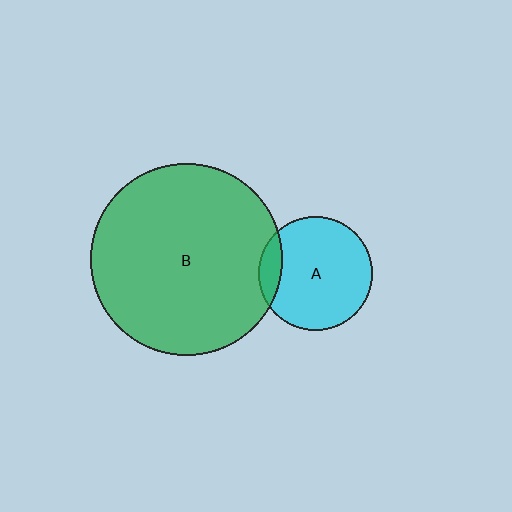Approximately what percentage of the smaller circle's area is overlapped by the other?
Approximately 10%.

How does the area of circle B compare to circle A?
Approximately 2.8 times.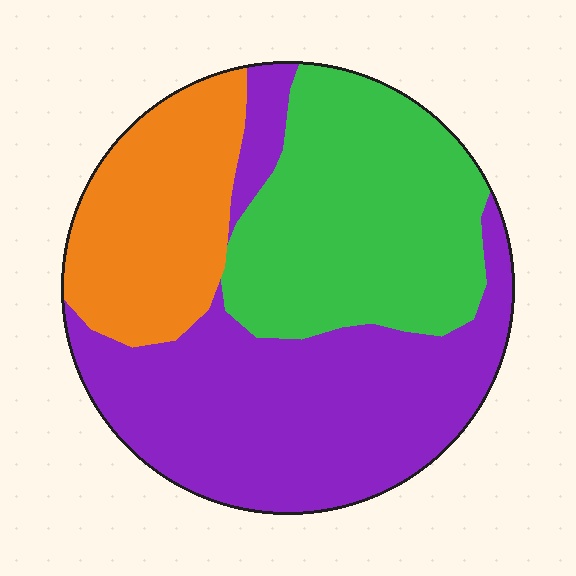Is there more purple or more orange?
Purple.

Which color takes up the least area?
Orange, at roughly 20%.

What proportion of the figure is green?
Green covers 34% of the figure.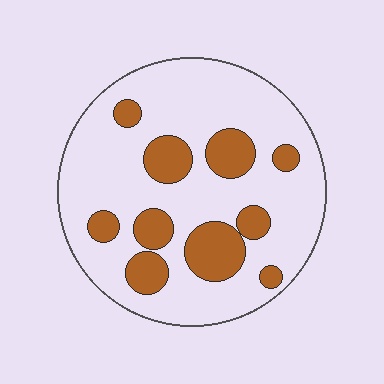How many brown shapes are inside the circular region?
10.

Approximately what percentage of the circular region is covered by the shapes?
Approximately 25%.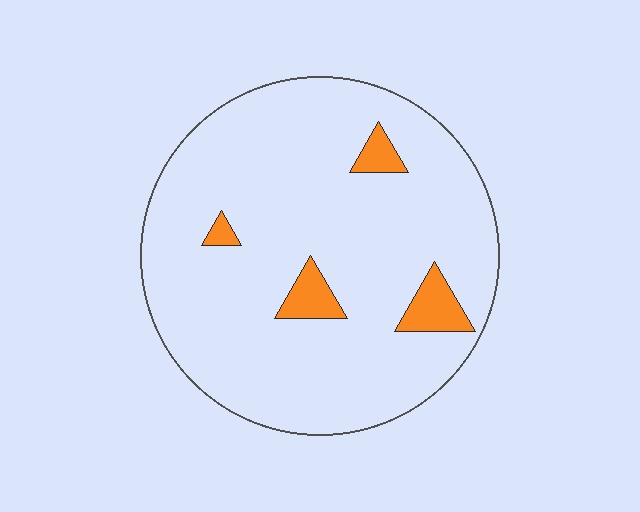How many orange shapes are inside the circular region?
4.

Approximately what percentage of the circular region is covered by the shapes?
Approximately 10%.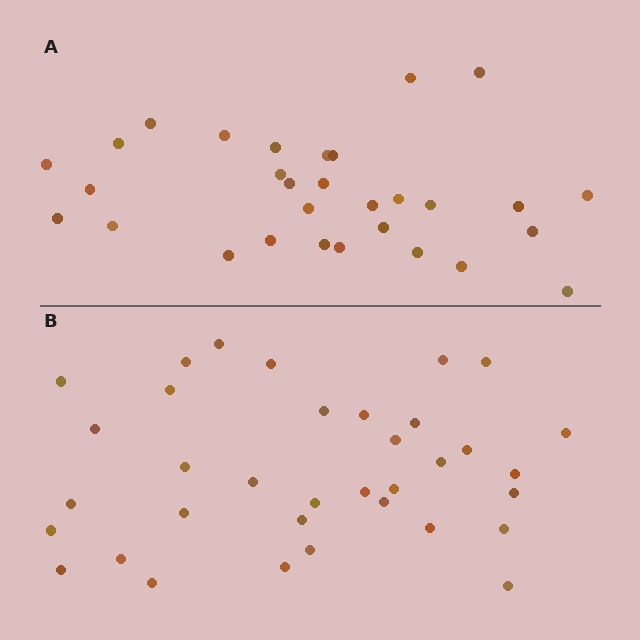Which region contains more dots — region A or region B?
Region B (the bottom region) has more dots.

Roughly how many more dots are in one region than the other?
Region B has about 5 more dots than region A.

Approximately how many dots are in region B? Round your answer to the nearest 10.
About 40 dots. (The exact count is 35, which rounds to 40.)